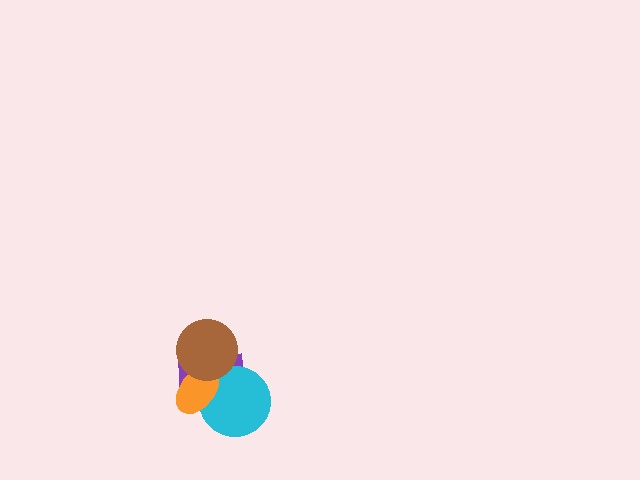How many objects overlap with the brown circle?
3 objects overlap with the brown circle.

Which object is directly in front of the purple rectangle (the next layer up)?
The cyan circle is directly in front of the purple rectangle.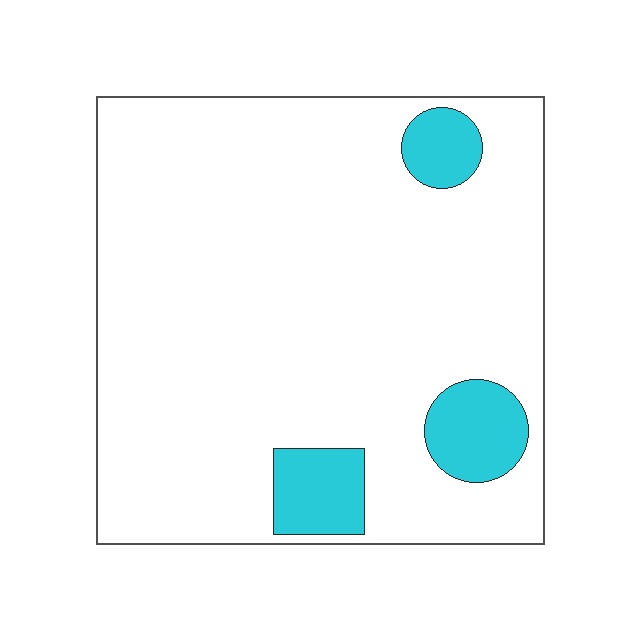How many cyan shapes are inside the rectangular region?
3.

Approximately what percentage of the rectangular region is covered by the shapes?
Approximately 10%.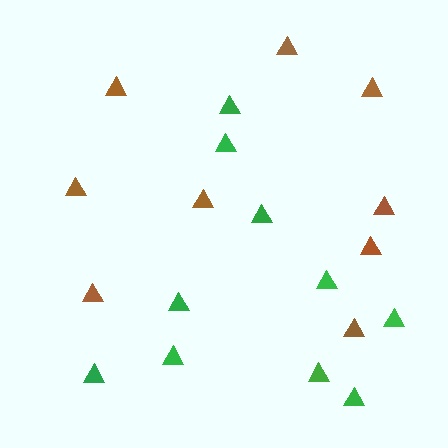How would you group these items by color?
There are 2 groups: one group of green triangles (10) and one group of brown triangles (9).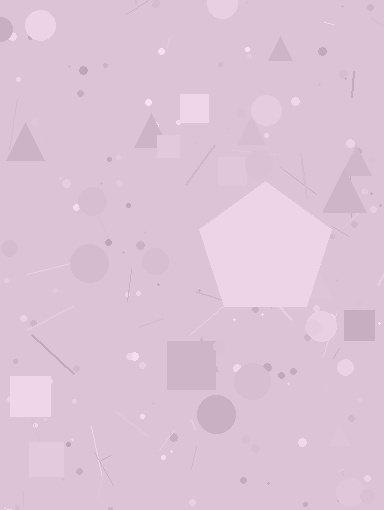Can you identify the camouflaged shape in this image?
The camouflaged shape is a pentagon.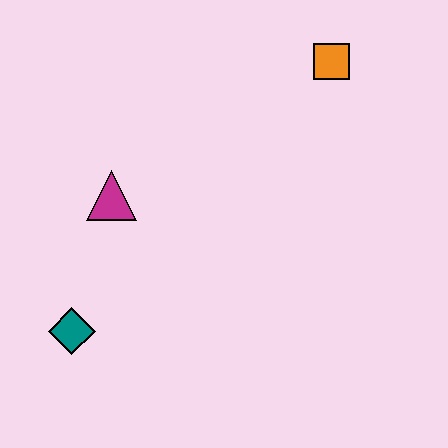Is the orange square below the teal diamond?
No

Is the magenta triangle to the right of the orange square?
No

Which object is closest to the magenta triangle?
The teal diamond is closest to the magenta triangle.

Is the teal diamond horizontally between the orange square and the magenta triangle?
No